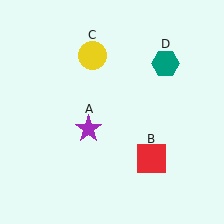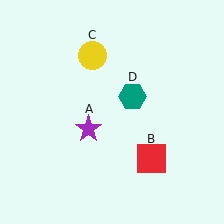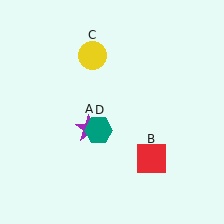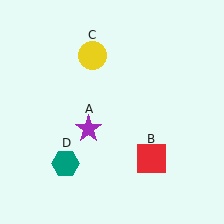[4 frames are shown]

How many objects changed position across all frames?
1 object changed position: teal hexagon (object D).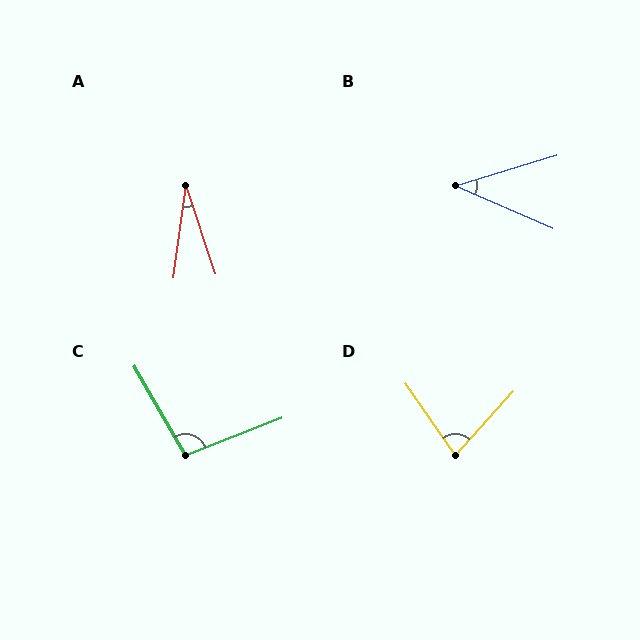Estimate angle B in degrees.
Approximately 40 degrees.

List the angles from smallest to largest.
A (26°), B (40°), D (77°), C (99°).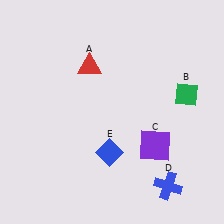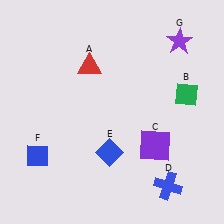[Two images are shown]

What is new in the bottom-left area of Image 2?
A blue diamond (F) was added in the bottom-left area of Image 2.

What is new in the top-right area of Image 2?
A purple star (G) was added in the top-right area of Image 2.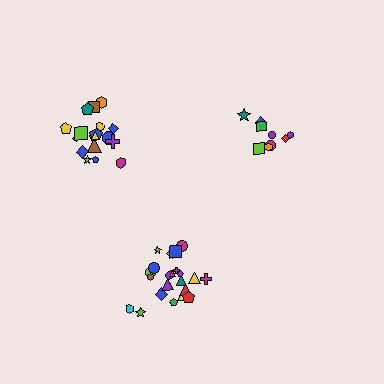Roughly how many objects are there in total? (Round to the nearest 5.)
Roughly 50 objects in total.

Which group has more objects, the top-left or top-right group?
The top-left group.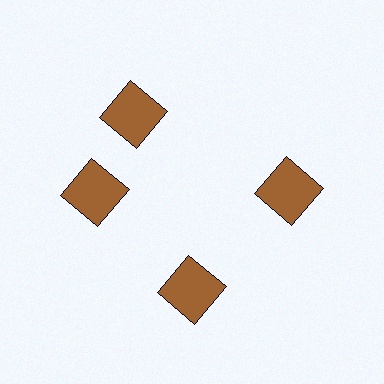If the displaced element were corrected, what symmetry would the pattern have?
It would have 4-fold rotational symmetry — the pattern would map onto itself every 90 degrees.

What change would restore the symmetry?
The symmetry would be restored by rotating it back into even spacing with its neighbors so that all 4 squares sit at equal angles and equal distance from the center.